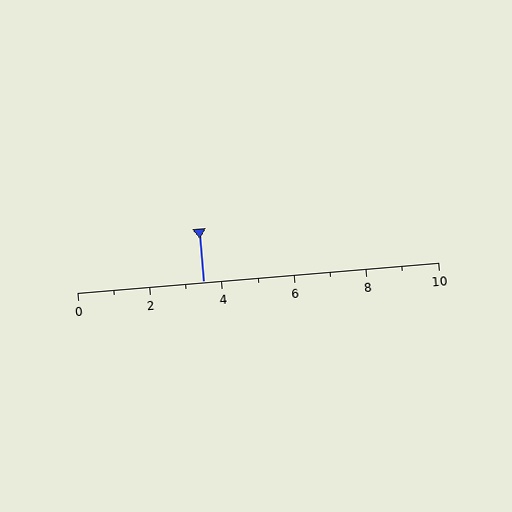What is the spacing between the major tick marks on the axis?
The major ticks are spaced 2 apart.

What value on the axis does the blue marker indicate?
The marker indicates approximately 3.5.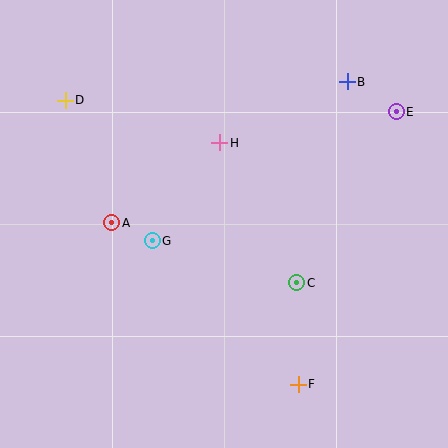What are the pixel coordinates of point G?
Point G is at (152, 241).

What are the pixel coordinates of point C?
Point C is at (297, 283).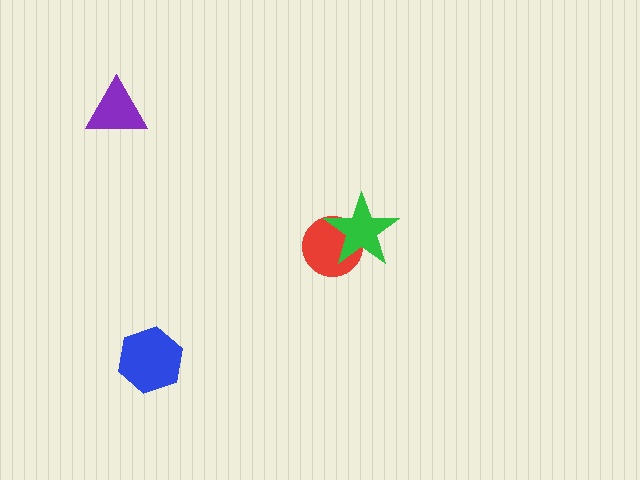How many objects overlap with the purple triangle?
0 objects overlap with the purple triangle.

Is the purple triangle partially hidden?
No, no other shape covers it.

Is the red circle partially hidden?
Yes, it is partially covered by another shape.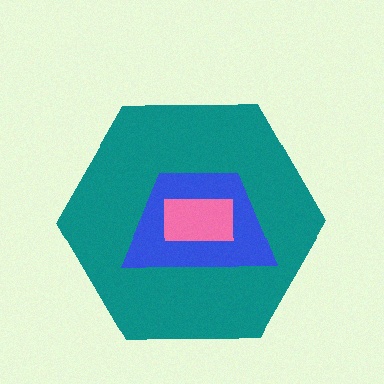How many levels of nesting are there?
3.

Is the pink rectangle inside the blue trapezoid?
Yes.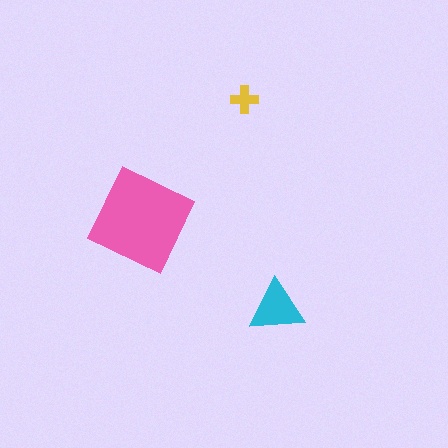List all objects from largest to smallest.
The pink diamond, the cyan triangle, the yellow cross.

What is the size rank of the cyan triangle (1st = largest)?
2nd.